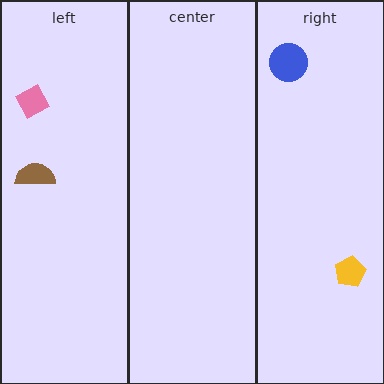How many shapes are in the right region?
2.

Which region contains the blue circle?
The right region.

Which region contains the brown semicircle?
The left region.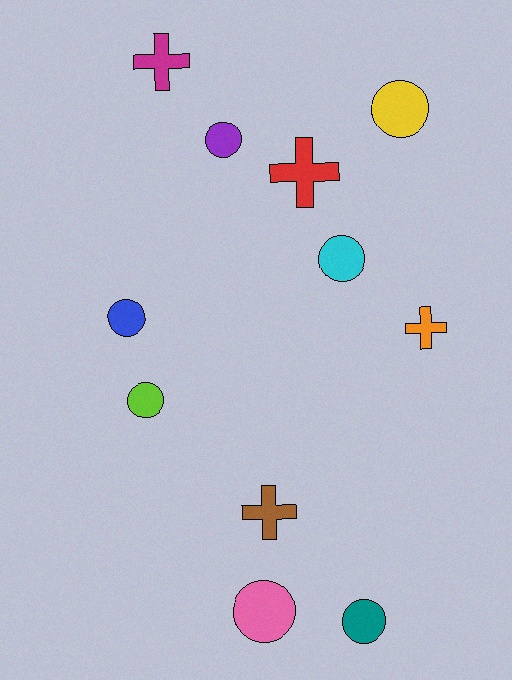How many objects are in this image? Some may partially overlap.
There are 11 objects.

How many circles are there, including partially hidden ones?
There are 7 circles.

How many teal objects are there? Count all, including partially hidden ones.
There is 1 teal object.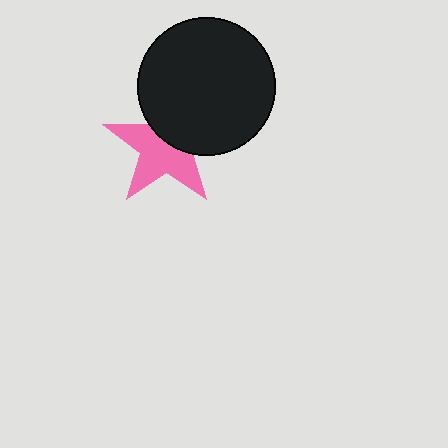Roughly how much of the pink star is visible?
About half of it is visible (roughly 59%).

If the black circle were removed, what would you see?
You would see the complete pink star.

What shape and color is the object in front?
The object in front is a black circle.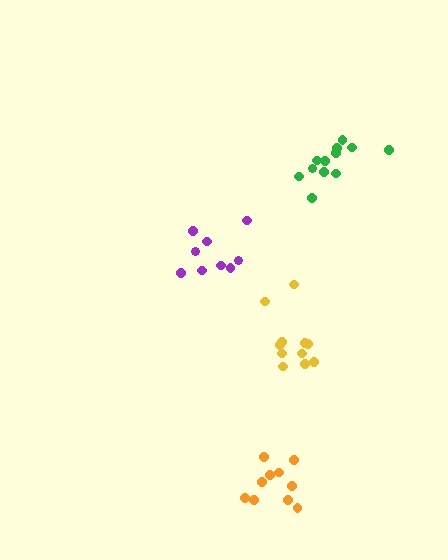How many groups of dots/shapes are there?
There are 4 groups.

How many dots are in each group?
Group 1: 9 dots, Group 2: 12 dots, Group 3: 10 dots, Group 4: 11 dots (42 total).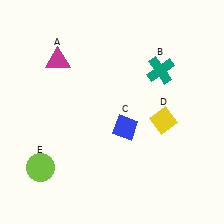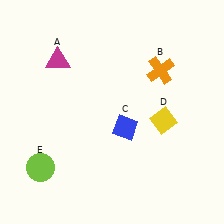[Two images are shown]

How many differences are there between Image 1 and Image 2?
There is 1 difference between the two images.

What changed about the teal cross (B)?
In Image 1, B is teal. In Image 2, it changed to orange.